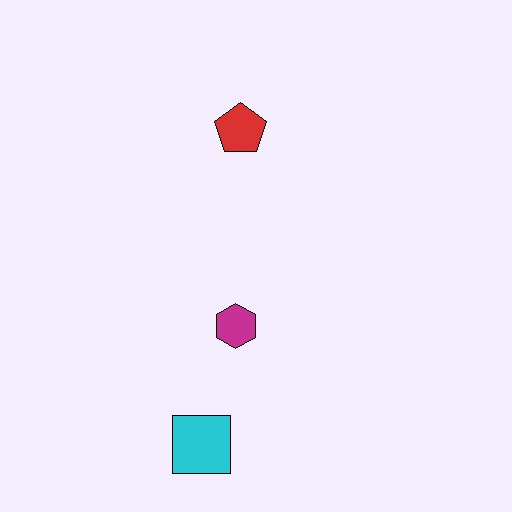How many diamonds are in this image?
There are no diamonds.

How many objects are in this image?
There are 3 objects.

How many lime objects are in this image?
There are no lime objects.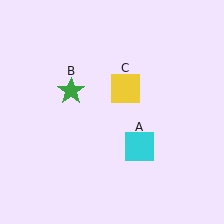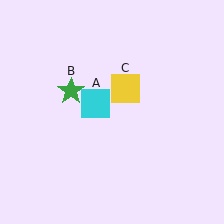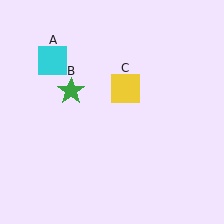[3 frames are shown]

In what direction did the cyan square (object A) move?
The cyan square (object A) moved up and to the left.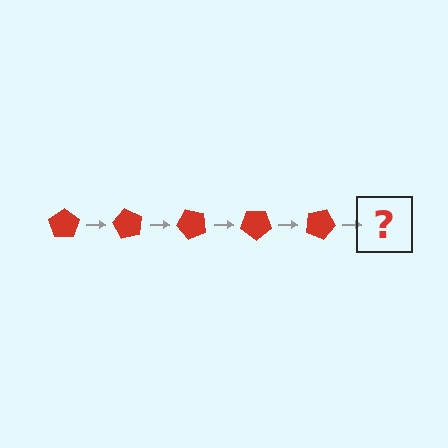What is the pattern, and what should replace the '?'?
The pattern is that the pentagon rotates 60 degrees each step. The '?' should be a red pentagon rotated 300 degrees.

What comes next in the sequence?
The next element should be a red pentagon rotated 300 degrees.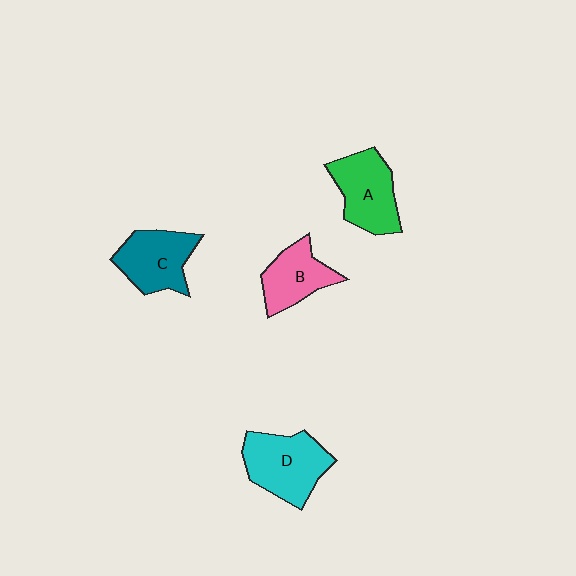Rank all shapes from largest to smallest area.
From largest to smallest: D (cyan), A (green), C (teal), B (pink).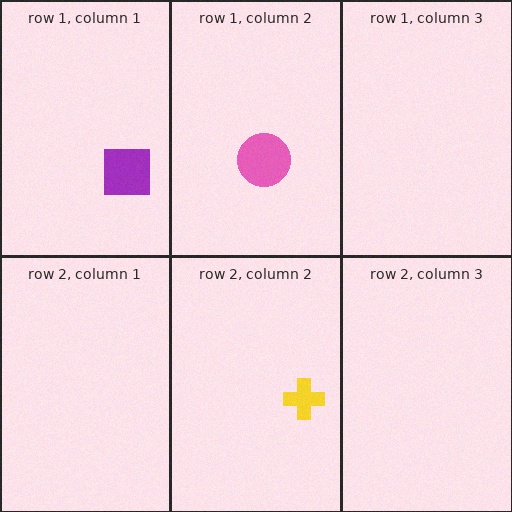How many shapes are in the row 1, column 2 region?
1.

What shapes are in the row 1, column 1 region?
The purple square.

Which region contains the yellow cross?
The row 2, column 2 region.